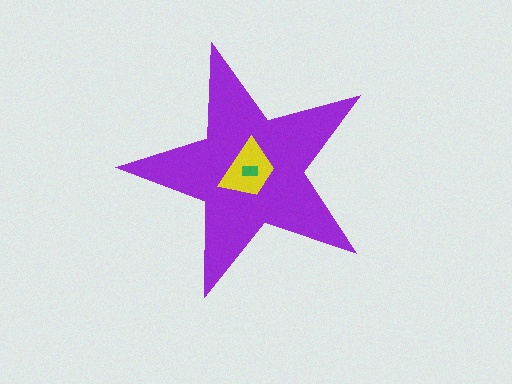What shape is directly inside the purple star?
The yellow trapezoid.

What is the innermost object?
The green rectangle.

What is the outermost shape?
The purple star.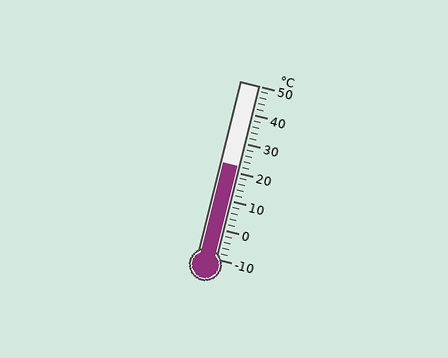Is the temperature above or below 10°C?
The temperature is above 10°C.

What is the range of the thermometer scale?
The thermometer scale ranges from -10°C to 50°C.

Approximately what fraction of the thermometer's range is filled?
The thermometer is filled to approximately 55% of its range.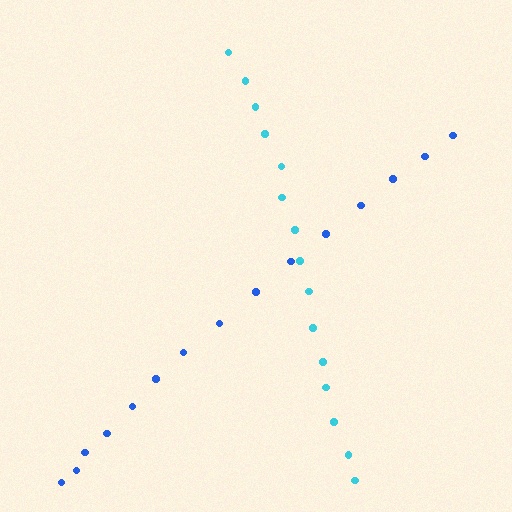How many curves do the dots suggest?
There are 2 distinct paths.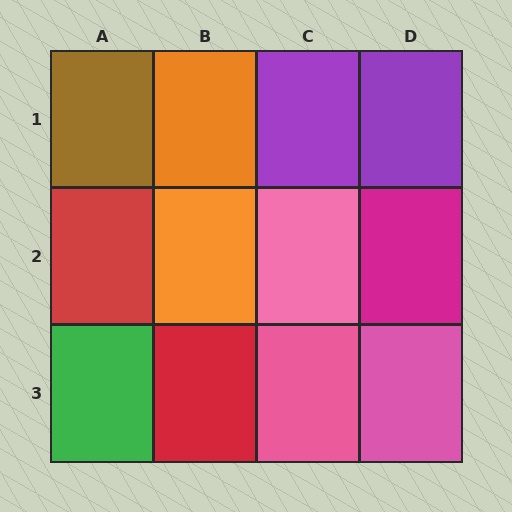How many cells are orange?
2 cells are orange.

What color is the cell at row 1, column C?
Purple.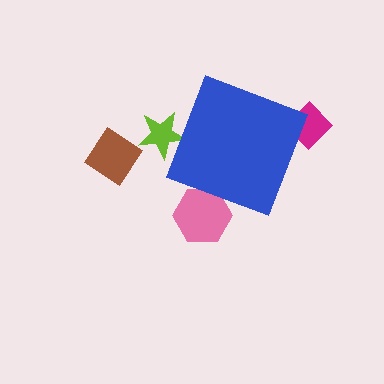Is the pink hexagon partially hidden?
Yes, the pink hexagon is partially hidden behind the blue diamond.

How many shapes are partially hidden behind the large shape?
3 shapes are partially hidden.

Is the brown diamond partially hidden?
No, the brown diamond is fully visible.